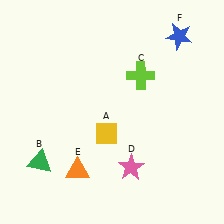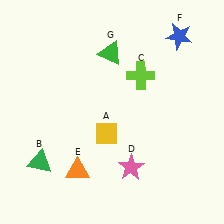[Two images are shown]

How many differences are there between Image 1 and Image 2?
There is 1 difference between the two images.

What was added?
A green triangle (G) was added in Image 2.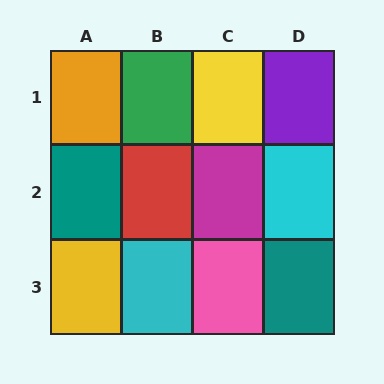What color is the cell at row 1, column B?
Green.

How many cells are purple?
1 cell is purple.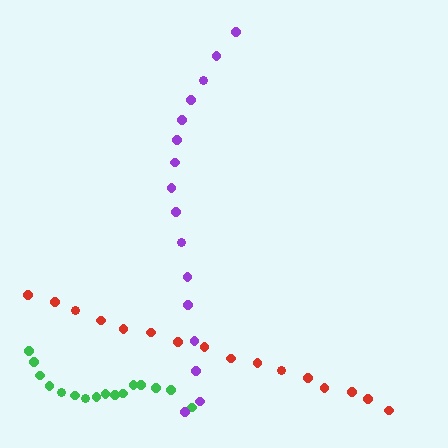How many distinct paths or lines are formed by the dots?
There are 3 distinct paths.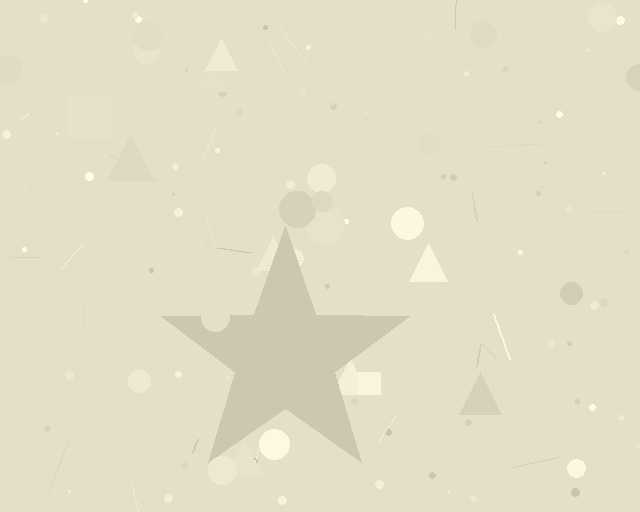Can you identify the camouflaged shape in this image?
The camouflaged shape is a star.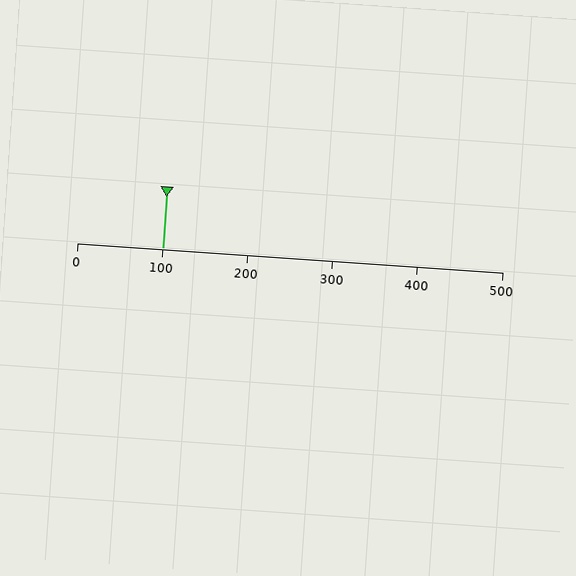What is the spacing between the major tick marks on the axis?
The major ticks are spaced 100 apart.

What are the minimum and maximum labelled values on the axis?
The axis runs from 0 to 500.